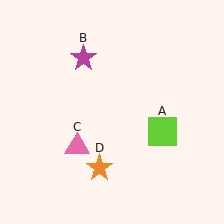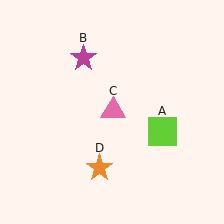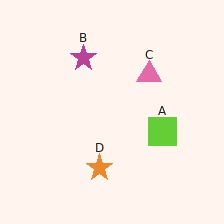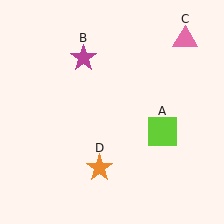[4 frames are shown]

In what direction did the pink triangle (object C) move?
The pink triangle (object C) moved up and to the right.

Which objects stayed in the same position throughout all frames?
Lime square (object A) and magenta star (object B) and orange star (object D) remained stationary.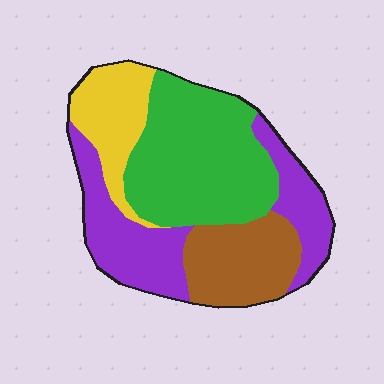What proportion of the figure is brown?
Brown takes up about one fifth (1/5) of the figure.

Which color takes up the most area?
Green, at roughly 35%.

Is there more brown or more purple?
Purple.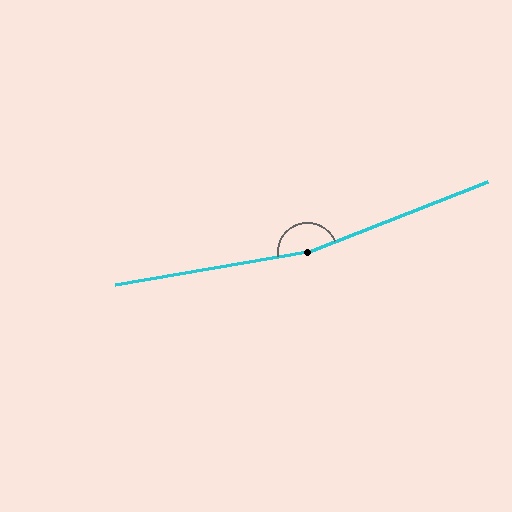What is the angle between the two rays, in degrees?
Approximately 168 degrees.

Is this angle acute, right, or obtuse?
It is obtuse.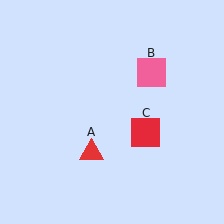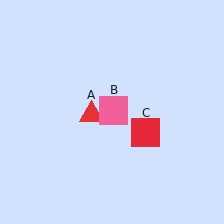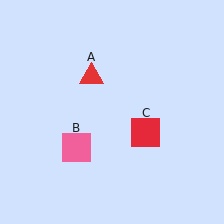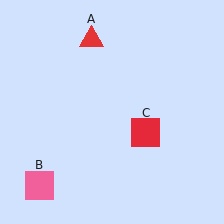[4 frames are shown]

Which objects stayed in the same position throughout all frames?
Red square (object C) remained stationary.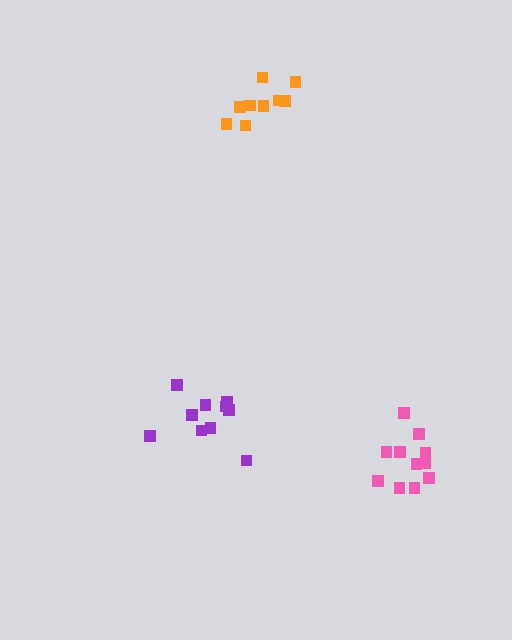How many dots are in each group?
Group 1: 9 dots, Group 2: 11 dots, Group 3: 10 dots (30 total).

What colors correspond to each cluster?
The clusters are colored: orange, pink, purple.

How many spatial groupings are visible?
There are 3 spatial groupings.